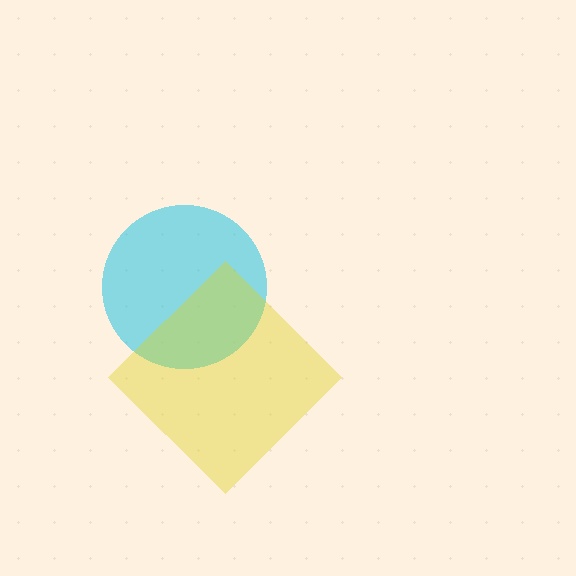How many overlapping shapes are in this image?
There are 2 overlapping shapes in the image.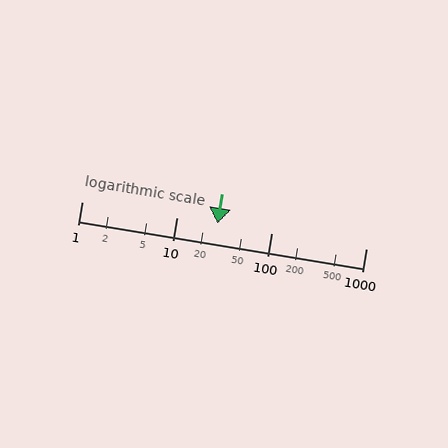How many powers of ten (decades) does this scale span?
The scale spans 3 decades, from 1 to 1000.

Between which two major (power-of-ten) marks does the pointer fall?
The pointer is between 10 and 100.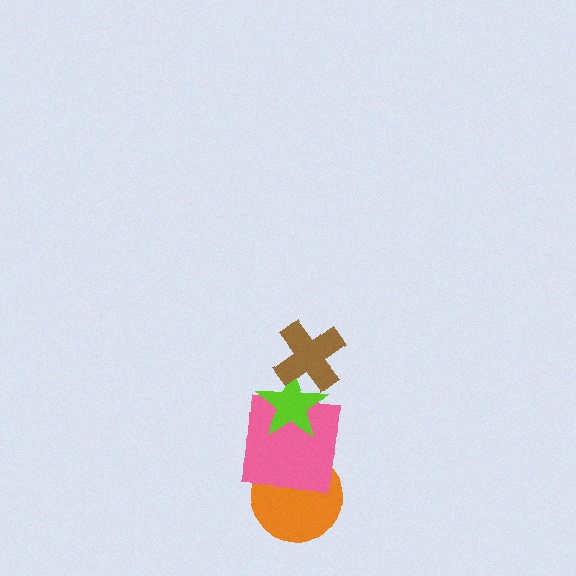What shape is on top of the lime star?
The brown cross is on top of the lime star.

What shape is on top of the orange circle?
The pink square is on top of the orange circle.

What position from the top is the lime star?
The lime star is 2nd from the top.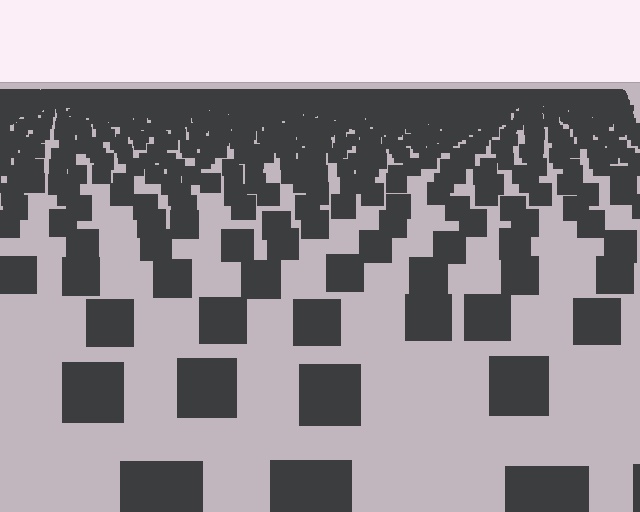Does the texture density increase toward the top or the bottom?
Density increases toward the top.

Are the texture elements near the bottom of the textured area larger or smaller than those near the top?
Larger. Near the bottom, elements are closer to the viewer and appear at a bigger on-screen size.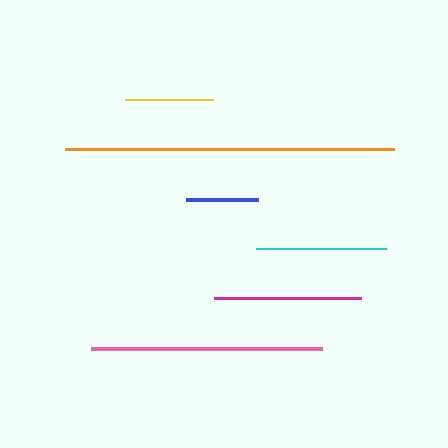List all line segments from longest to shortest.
From longest to shortest: orange, pink, magenta, cyan, yellow, blue.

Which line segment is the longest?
The orange line is the longest at approximately 329 pixels.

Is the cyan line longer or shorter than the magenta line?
The magenta line is longer than the cyan line.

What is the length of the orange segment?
The orange segment is approximately 329 pixels long.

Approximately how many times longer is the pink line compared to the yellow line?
The pink line is approximately 2.6 times the length of the yellow line.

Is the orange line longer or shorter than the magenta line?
The orange line is longer than the magenta line.